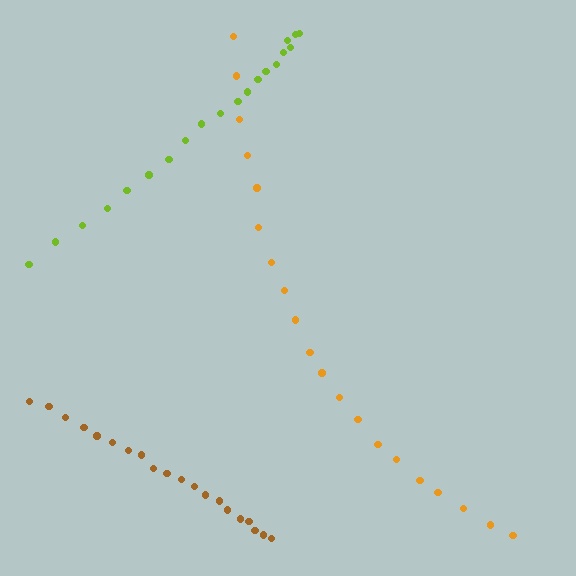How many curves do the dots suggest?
There are 3 distinct paths.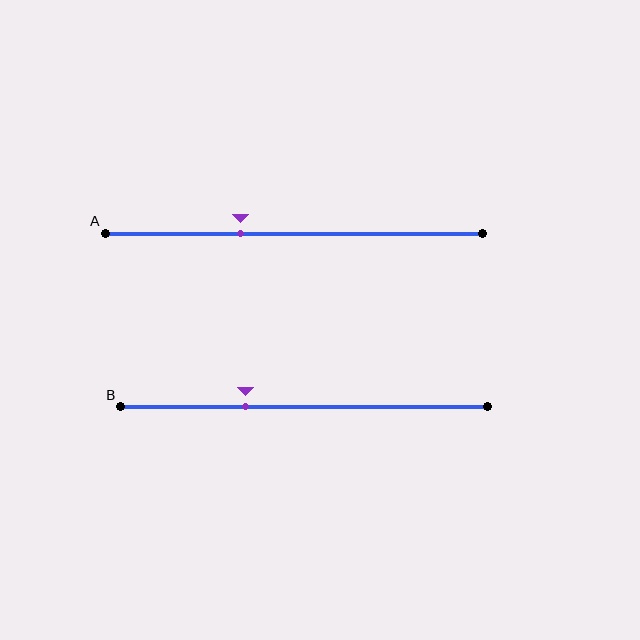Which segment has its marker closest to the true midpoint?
Segment A has its marker closest to the true midpoint.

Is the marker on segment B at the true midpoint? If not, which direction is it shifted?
No, the marker on segment B is shifted to the left by about 16% of the segment length.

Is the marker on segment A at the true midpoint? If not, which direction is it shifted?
No, the marker on segment A is shifted to the left by about 14% of the segment length.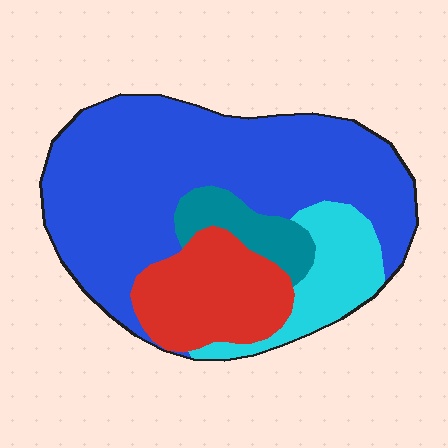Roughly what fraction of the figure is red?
Red takes up about one fifth (1/5) of the figure.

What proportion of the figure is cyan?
Cyan takes up about one eighth (1/8) of the figure.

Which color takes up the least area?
Teal, at roughly 10%.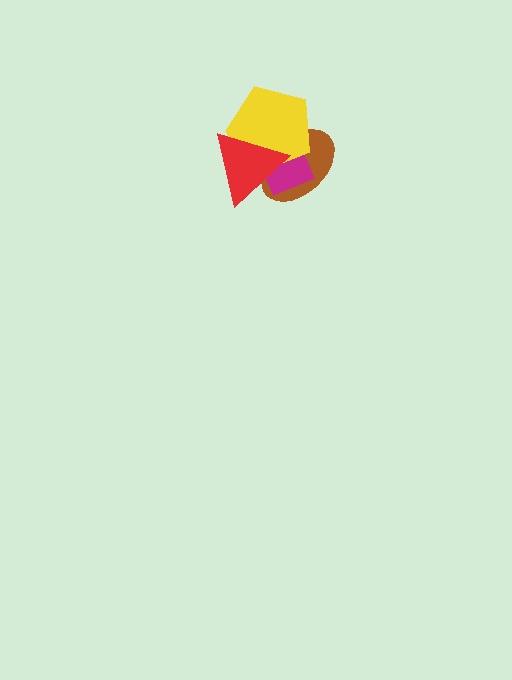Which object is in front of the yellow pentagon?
The red triangle is in front of the yellow pentagon.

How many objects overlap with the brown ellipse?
3 objects overlap with the brown ellipse.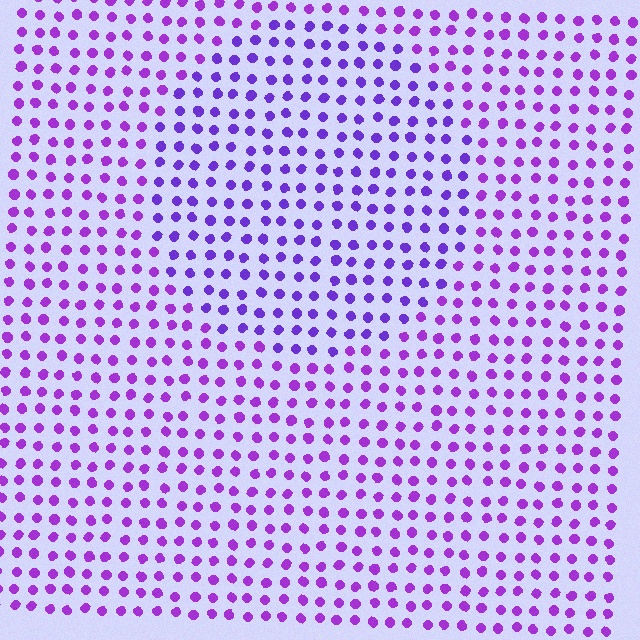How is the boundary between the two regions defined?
The boundary is defined purely by a slight shift in hue (about 21 degrees). Spacing, size, and orientation are identical on both sides.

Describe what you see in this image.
The image is filled with small purple elements in a uniform arrangement. A circle-shaped region is visible where the elements are tinted to a slightly different hue, forming a subtle color boundary.